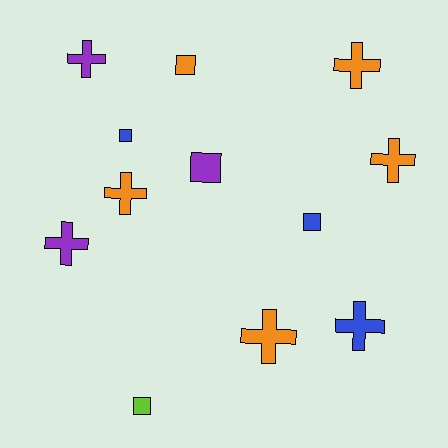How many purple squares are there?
There is 1 purple square.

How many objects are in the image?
There are 12 objects.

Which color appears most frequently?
Orange, with 5 objects.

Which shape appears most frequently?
Cross, with 7 objects.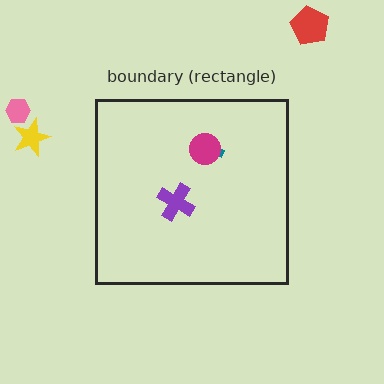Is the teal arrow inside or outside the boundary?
Inside.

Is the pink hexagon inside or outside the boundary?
Outside.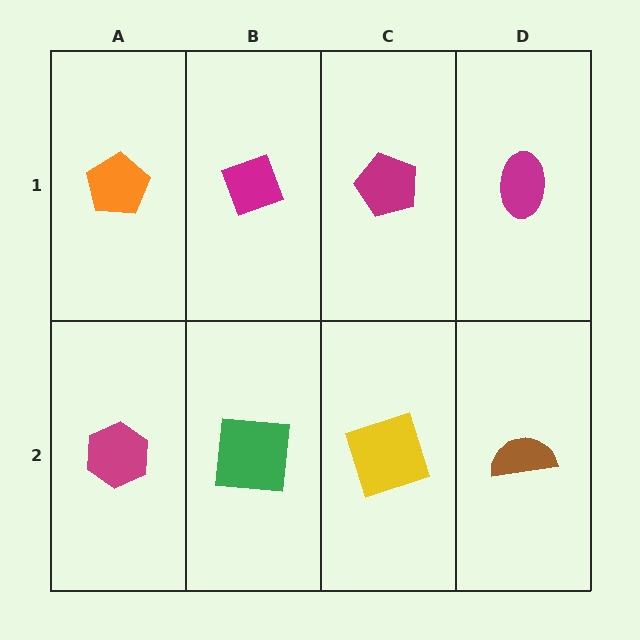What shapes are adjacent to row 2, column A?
An orange pentagon (row 1, column A), a green square (row 2, column B).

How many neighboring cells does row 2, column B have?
3.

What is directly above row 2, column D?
A magenta ellipse.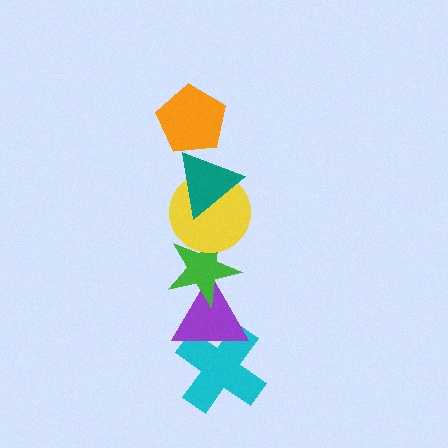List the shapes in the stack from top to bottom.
From top to bottom: the orange pentagon, the teal triangle, the yellow circle, the green star, the purple triangle, the cyan cross.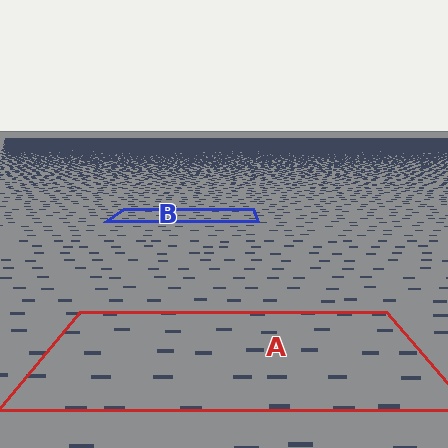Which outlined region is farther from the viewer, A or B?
Region B is farther from the viewer — the texture elements inside it appear smaller and more densely packed.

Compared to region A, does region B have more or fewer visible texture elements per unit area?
Region B has more texture elements per unit area — they are packed more densely because it is farther away.